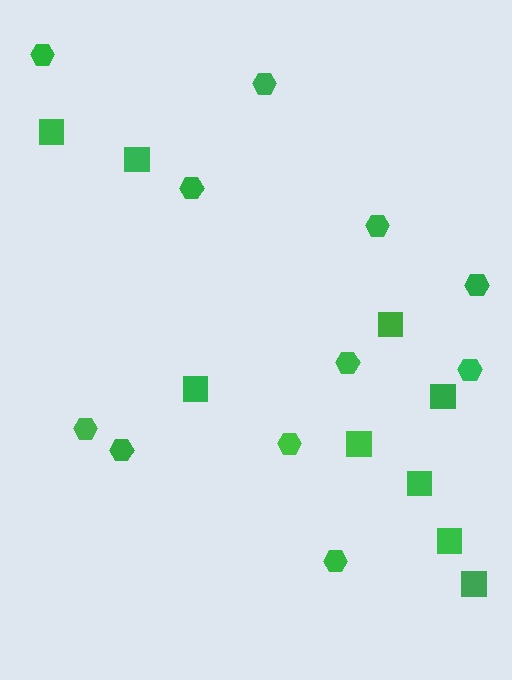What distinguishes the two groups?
There are 2 groups: one group of squares (9) and one group of hexagons (11).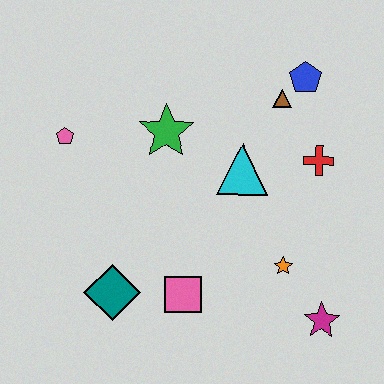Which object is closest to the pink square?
The teal diamond is closest to the pink square.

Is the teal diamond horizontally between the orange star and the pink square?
No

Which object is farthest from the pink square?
The blue pentagon is farthest from the pink square.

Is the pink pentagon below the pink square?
No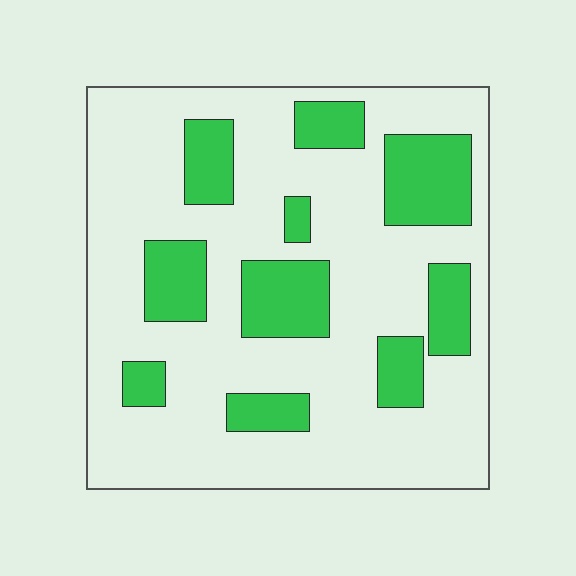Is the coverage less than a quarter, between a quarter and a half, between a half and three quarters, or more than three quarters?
Between a quarter and a half.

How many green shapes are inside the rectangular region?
10.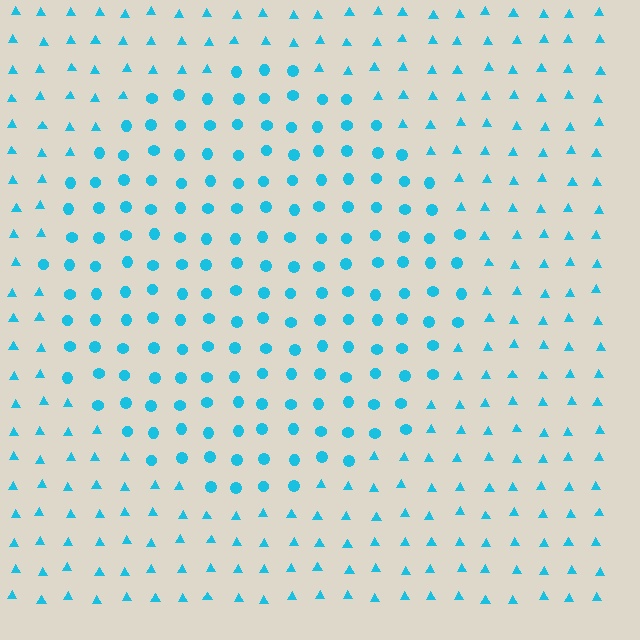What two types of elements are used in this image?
The image uses circles inside the circle region and triangles outside it.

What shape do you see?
I see a circle.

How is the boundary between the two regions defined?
The boundary is defined by a change in element shape: circles inside vs. triangles outside. All elements share the same color and spacing.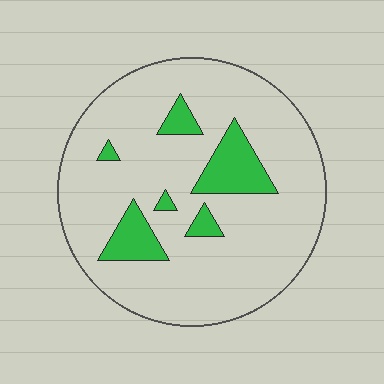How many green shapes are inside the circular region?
6.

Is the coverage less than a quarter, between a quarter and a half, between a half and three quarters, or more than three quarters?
Less than a quarter.